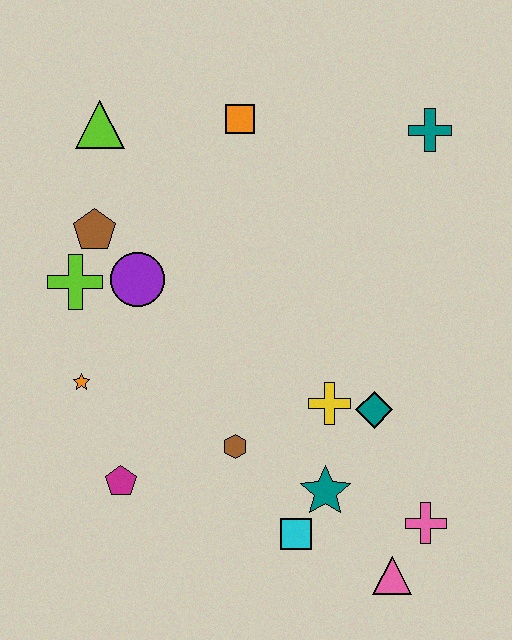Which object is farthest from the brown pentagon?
The pink triangle is farthest from the brown pentagon.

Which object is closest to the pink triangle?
The pink cross is closest to the pink triangle.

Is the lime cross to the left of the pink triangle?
Yes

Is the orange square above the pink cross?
Yes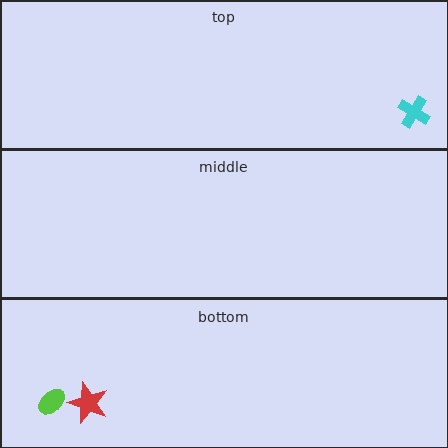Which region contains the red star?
The bottom region.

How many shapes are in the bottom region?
2.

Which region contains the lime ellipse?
The bottom region.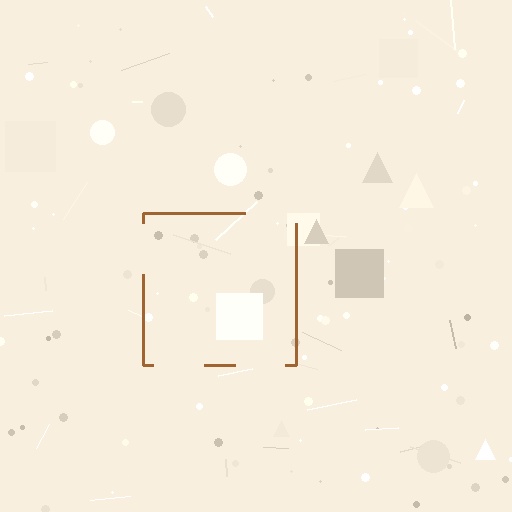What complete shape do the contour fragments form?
The contour fragments form a square.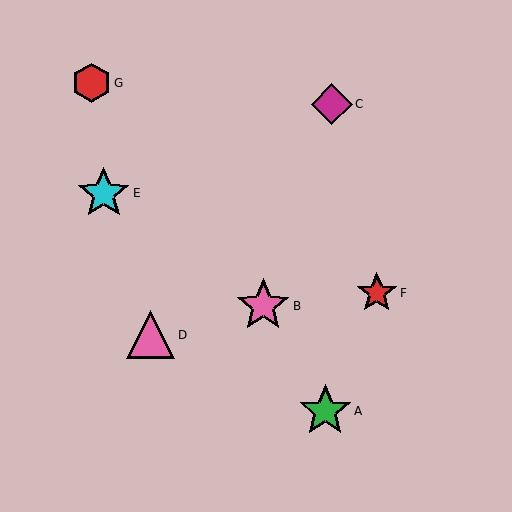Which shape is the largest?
The pink star (labeled B) is the largest.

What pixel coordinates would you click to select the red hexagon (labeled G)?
Click at (92, 83) to select the red hexagon G.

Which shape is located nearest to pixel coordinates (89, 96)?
The red hexagon (labeled G) at (92, 83) is nearest to that location.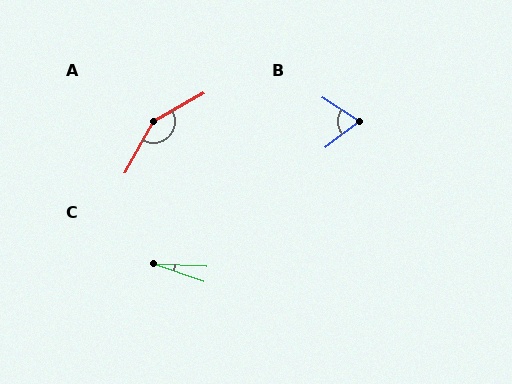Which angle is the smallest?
C, at approximately 17 degrees.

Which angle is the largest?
A, at approximately 149 degrees.